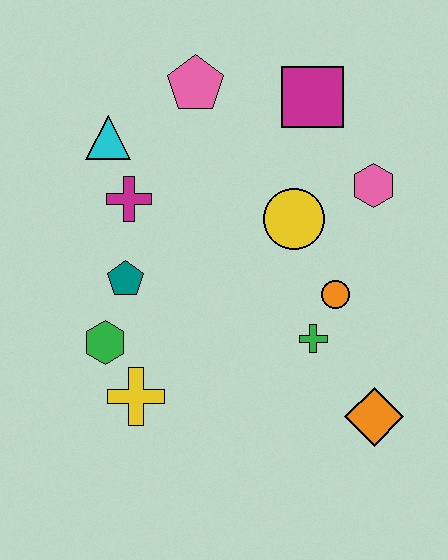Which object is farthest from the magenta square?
The yellow cross is farthest from the magenta square.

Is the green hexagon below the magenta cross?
Yes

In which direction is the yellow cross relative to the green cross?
The yellow cross is to the left of the green cross.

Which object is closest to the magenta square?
The pink hexagon is closest to the magenta square.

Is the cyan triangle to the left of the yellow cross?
Yes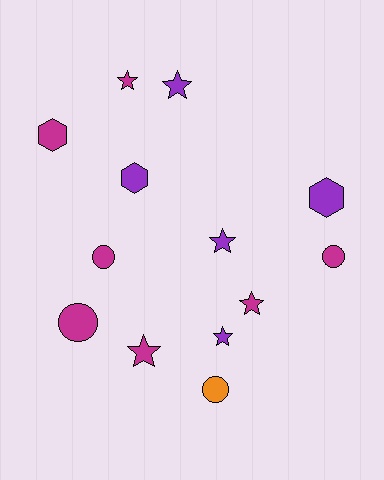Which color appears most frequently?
Magenta, with 7 objects.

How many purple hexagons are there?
There are 2 purple hexagons.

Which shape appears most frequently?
Star, with 6 objects.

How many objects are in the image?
There are 13 objects.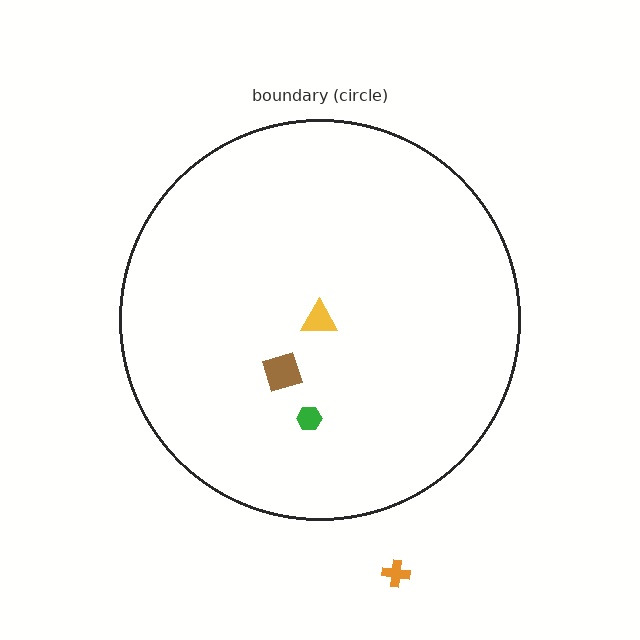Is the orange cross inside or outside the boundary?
Outside.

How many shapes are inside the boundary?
3 inside, 1 outside.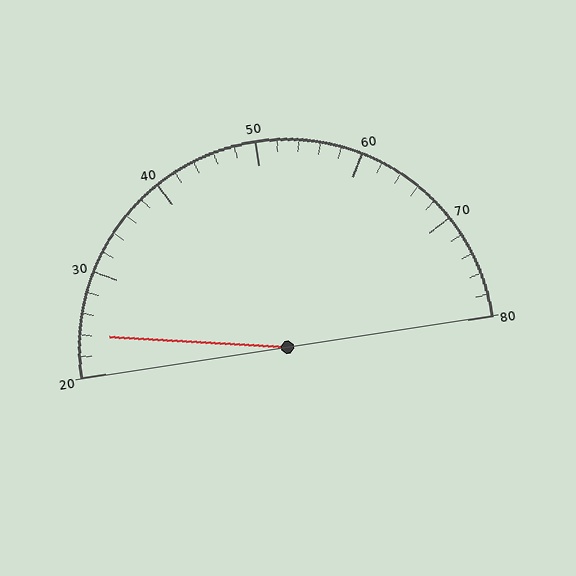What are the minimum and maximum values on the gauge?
The gauge ranges from 20 to 80.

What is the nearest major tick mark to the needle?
The nearest major tick mark is 20.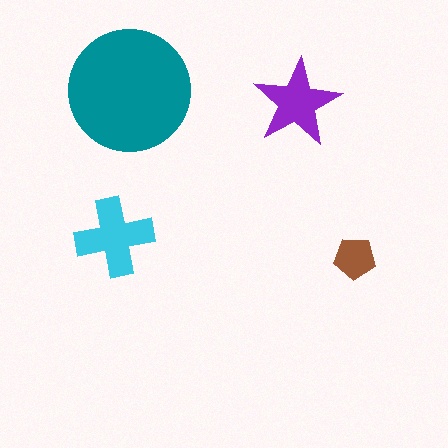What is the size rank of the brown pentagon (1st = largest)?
4th.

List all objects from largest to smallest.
The teal circle, the cyan cross, the purple star, the brown pentagon.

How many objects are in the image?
There are 4 objects in the image.